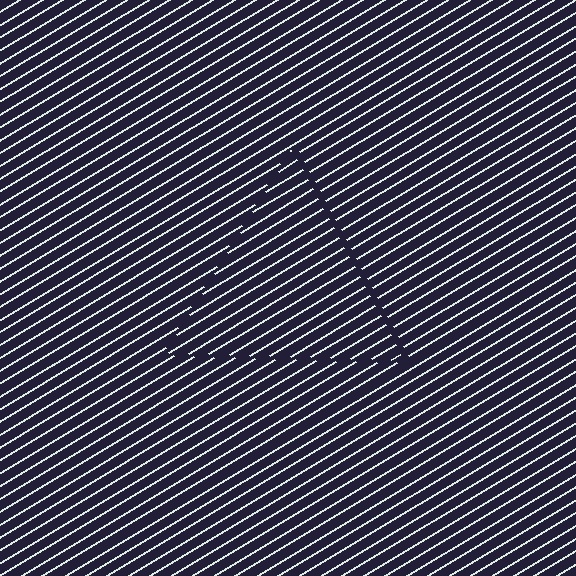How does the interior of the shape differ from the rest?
The interior of the shape contains the same grating, shifted by half a period — the contour is defined by the phase discontinuity where line-ends from the inner and outer gratings abut.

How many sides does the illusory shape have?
3 sides — the line-ends trace a triangle.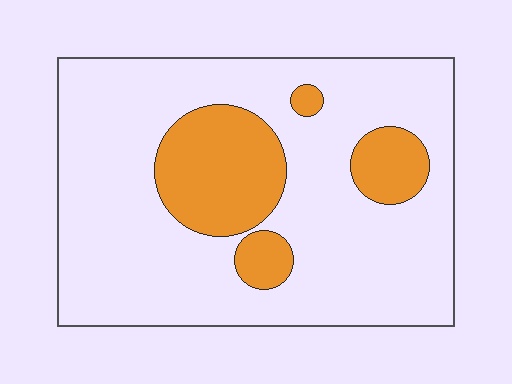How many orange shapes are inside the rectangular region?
4.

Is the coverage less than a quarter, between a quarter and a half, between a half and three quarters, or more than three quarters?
Less than a quarter.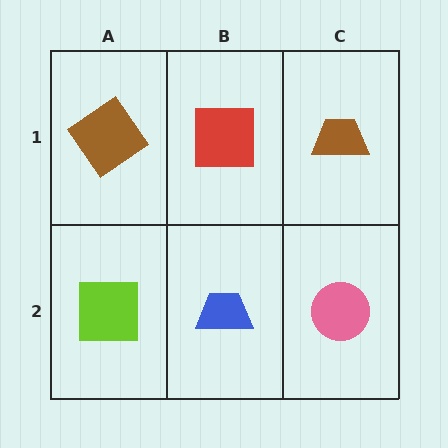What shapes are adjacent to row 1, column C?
A pink circle (row 2, column C), a red square (row 1, column B).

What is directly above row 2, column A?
A brown diamond.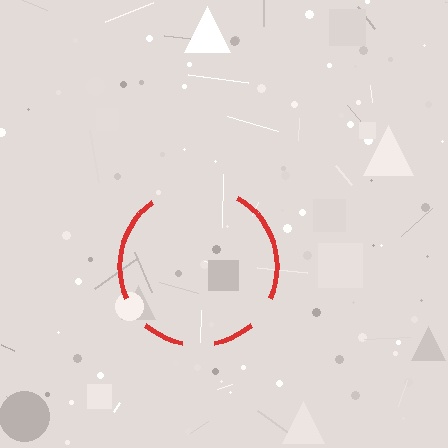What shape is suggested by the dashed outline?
The dashed outline suggests a circle.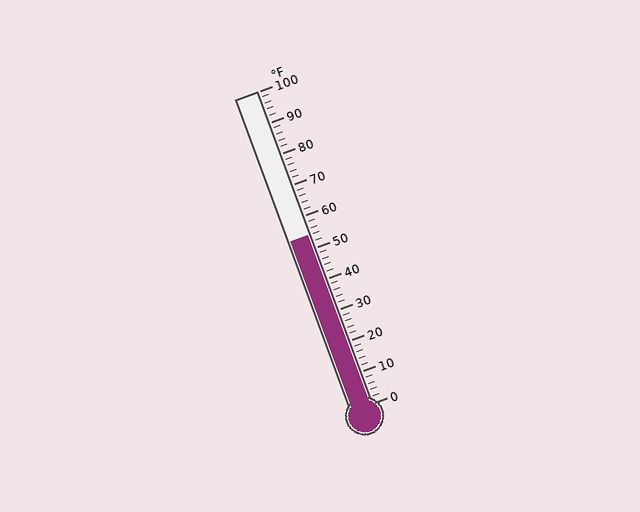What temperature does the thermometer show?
The thermometer shows approximately 54°F.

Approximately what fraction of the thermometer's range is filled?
The thermometer is filled to approximately 55% of its range.